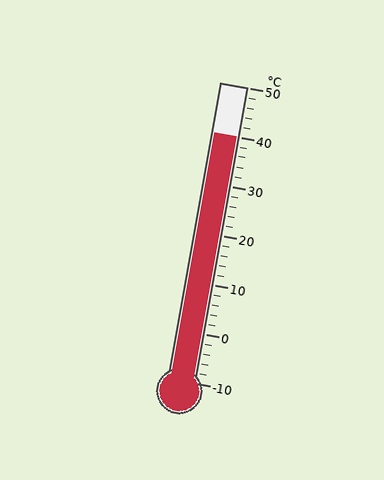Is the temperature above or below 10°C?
The temperature is above 10°C.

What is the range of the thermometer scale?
The thermometer scale ranges from -10°C to 50°C.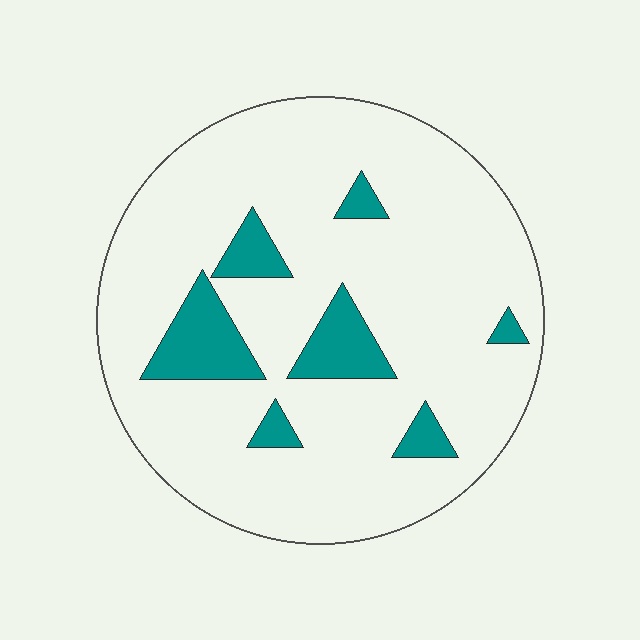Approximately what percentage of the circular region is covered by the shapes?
Approximately 15%.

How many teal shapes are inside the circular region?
7.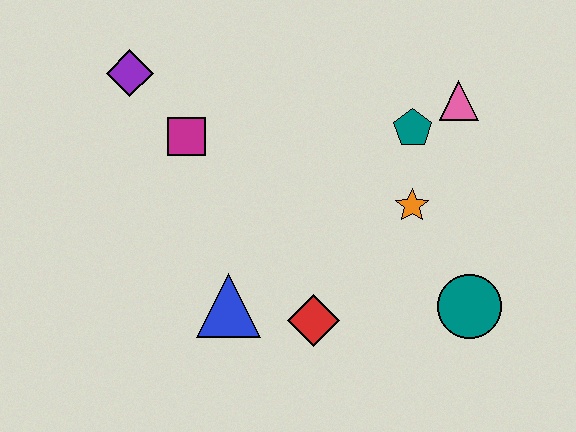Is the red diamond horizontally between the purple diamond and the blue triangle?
No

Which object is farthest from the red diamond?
The purple diamond is farthest from the red diamond.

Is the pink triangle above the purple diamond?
No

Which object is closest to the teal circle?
The orange star is closest to the teal circle.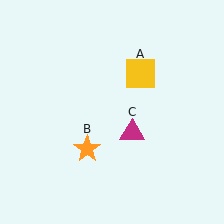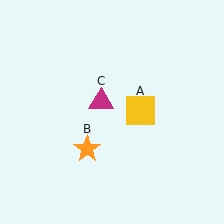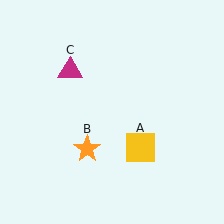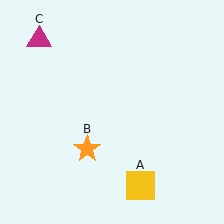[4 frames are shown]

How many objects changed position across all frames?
2 objects changed position: yellow square (object A), magenta triangle (object C).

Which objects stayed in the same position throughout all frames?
Orange star (object B) remained stationary.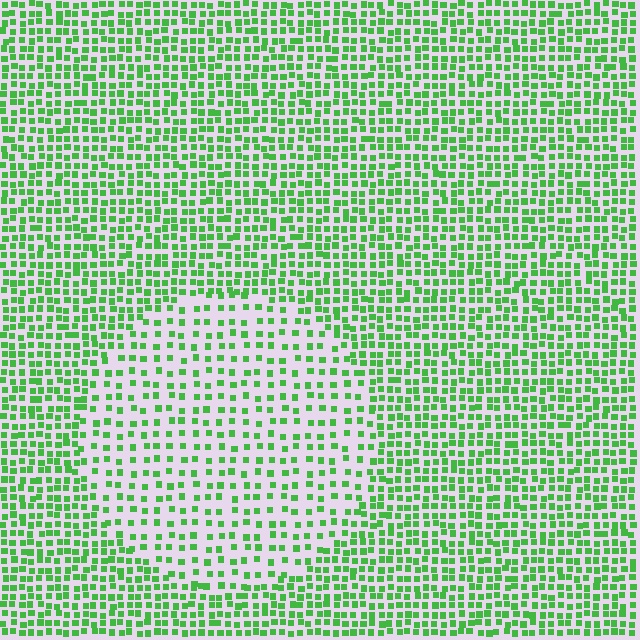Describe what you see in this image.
The image contains small green elements arranged at two different densities. A circle-shaped region is visible where the elements are less densely packed than the surrounding area.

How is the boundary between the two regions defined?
The boundary is defined by a change in element density (approximately 2.0x ratio). All elements are the same color, size, and shape.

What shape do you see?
I see a circle.